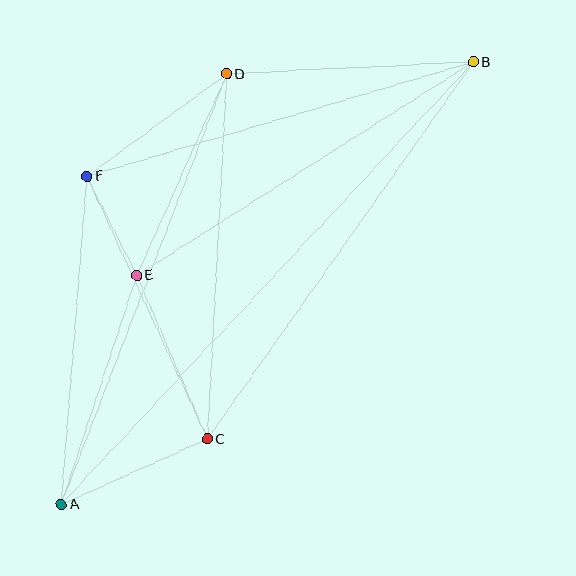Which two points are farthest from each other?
Points A and B are farthest from each other.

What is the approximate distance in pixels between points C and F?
The distance between C and F is approximately 289 pixels.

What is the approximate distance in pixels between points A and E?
The distance between A and E is approximately 241 pixels.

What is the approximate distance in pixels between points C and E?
The distance between C and E is approximately 178 pixels.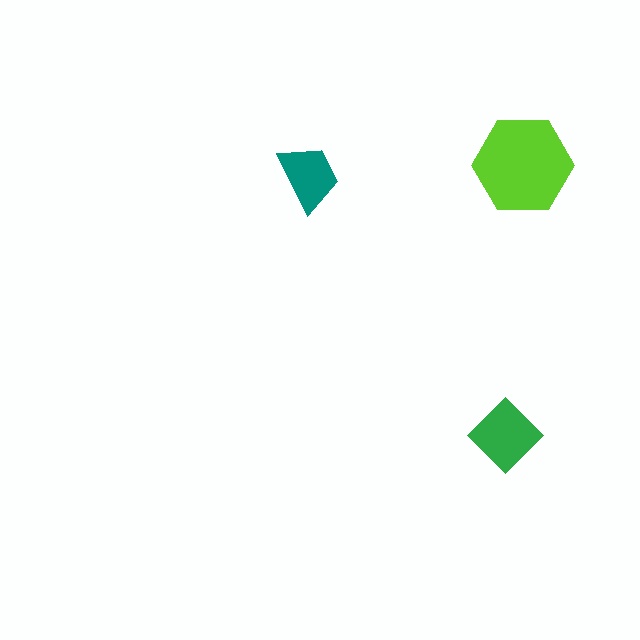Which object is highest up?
The lime hexagon is topmost.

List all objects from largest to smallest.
The lime hexagon, the green diamond, the teal trapezoid.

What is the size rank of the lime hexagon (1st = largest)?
1st.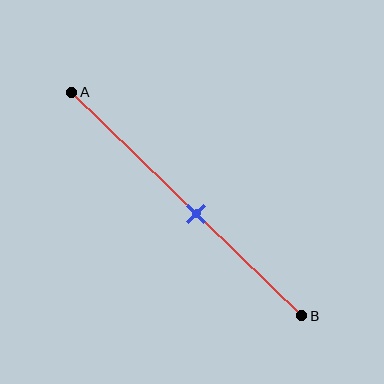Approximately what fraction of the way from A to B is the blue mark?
The blue mark is approximately 55% of the way from A to B.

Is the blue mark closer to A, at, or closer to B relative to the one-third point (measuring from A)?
The blue mark is closer to point B than the one-third point of segment AB.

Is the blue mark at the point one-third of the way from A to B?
No, the mark is at about 55% from A, not at the 33% one-third point.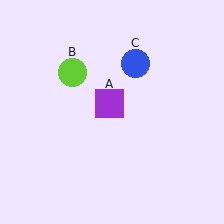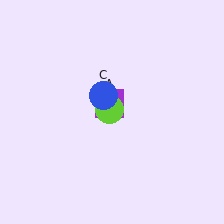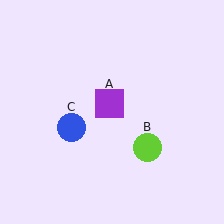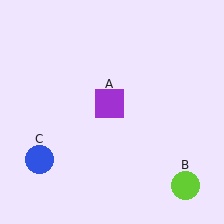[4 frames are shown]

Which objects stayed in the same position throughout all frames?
Purple square (object A) remained stationary.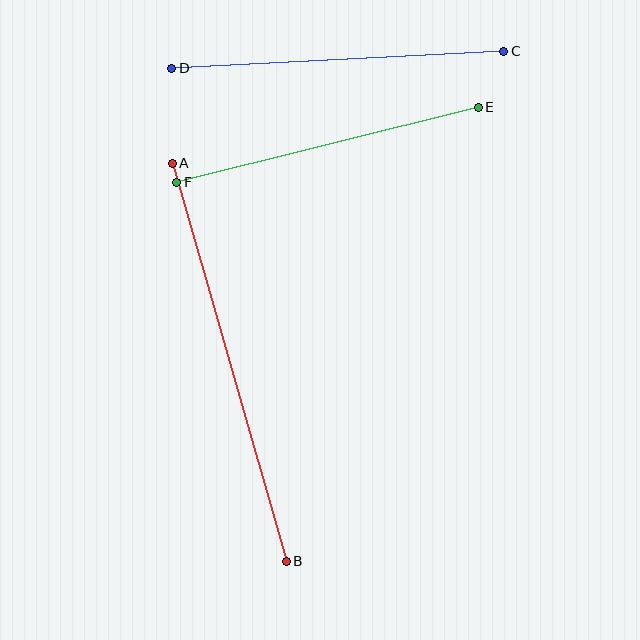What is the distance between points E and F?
The distance is approximately 311 pixels.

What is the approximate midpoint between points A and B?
The midpoint is at approximately (229, 362) pixels.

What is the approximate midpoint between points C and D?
The midpoint is at approximately (338, 60) pixels.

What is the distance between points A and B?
The distance is approximately 414 pixels.